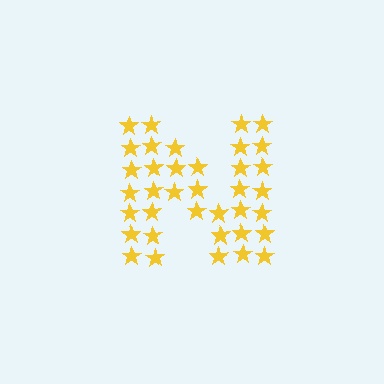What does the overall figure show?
The overall figure shows the letter N.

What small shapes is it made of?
It is made of small stars.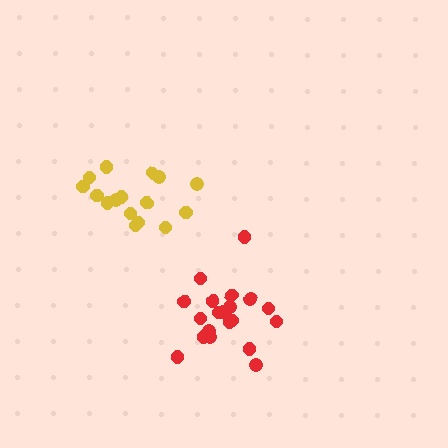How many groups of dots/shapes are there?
There are 2 groups.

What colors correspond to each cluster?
The clusters are colored: yellow, red.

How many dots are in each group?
Group 1: 16 dots, Group 2: 20 dots (36 total).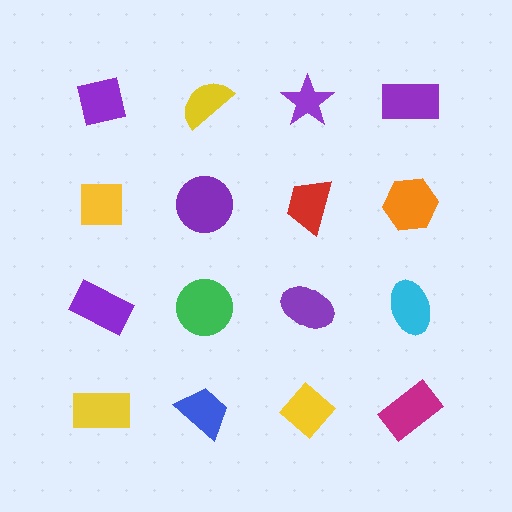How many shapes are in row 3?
4 shapes.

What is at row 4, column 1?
A yellow rectangle.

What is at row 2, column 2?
A purple circle.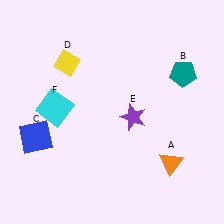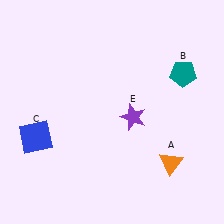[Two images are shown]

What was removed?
The cyan square (F), the yellow diamond (D) were removed in Image 2.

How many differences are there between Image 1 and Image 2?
There are 2 differences between the two images.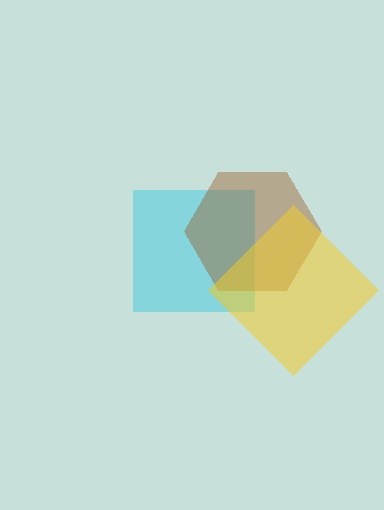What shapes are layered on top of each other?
The layered shapes are: a cyan square, a brown hexagon, a yellow diamond.